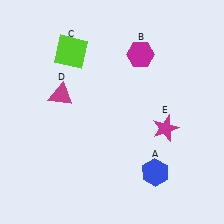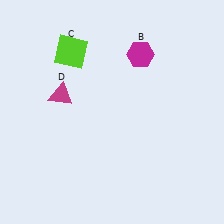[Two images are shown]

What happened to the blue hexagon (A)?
The blue hexagon (A) was removed in Image 2. It was in the bottom-right area of Image 1.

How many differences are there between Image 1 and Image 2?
There are 2 differences between the two images.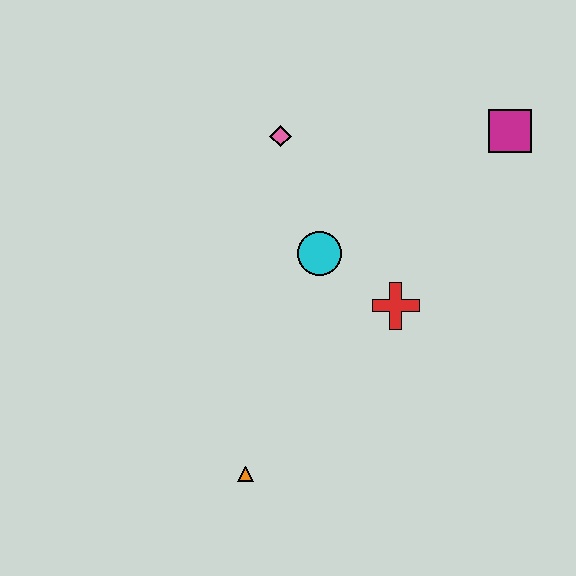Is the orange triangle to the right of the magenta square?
No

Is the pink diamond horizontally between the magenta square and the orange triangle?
Yes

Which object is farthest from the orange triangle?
The magenta square is farthest from the orange triangle.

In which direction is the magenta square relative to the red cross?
The magenta square is above the red cross.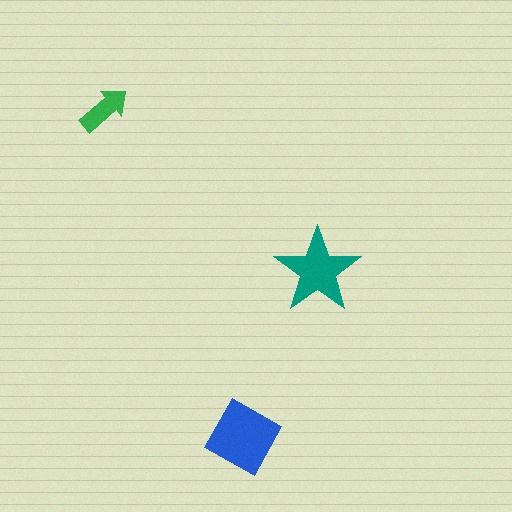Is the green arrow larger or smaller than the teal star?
Smaller.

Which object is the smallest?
The green arrow.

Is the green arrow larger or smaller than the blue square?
Smaller.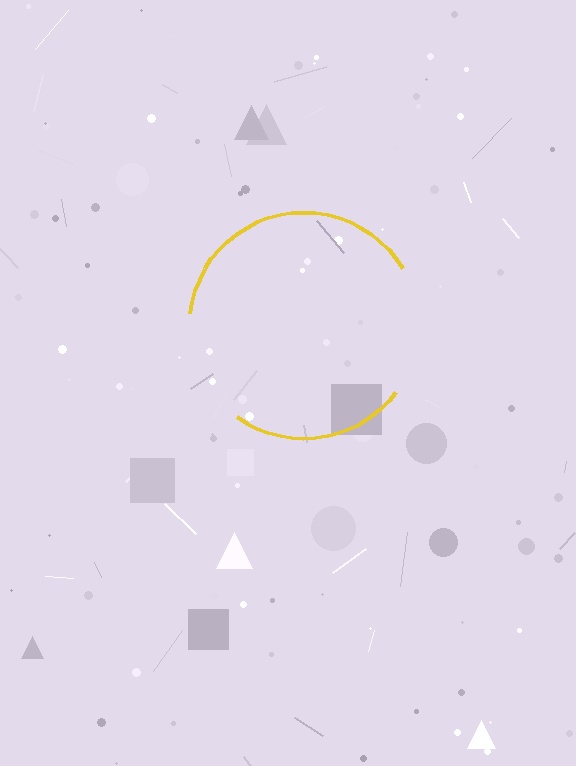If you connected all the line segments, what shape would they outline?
They would outline a circle.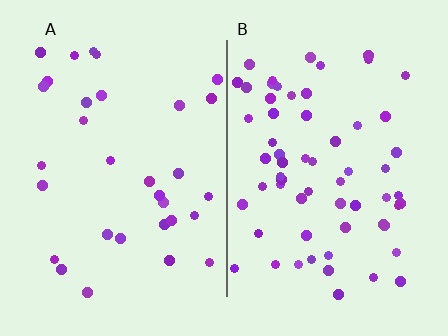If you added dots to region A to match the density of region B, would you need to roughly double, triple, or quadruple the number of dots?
Approximately double.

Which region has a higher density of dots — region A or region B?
B (the right).